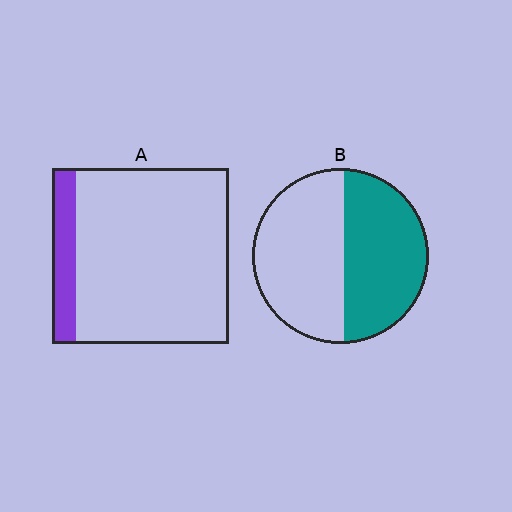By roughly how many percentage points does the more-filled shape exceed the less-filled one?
By roughly 35 percentage points (B over A).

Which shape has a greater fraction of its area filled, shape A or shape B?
Shape B.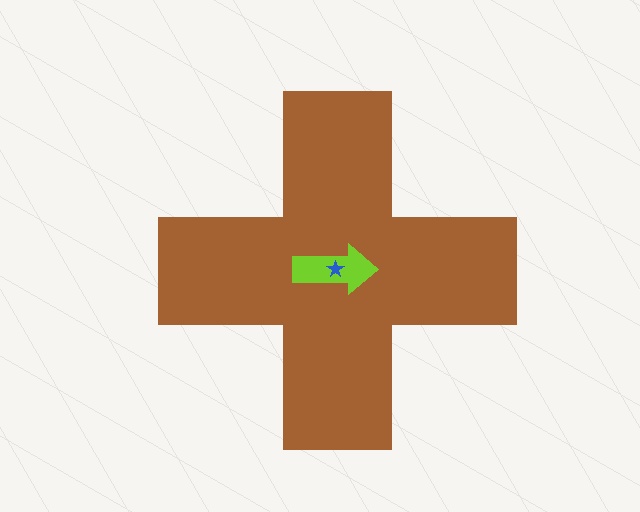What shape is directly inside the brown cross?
The lime arrow.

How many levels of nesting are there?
3.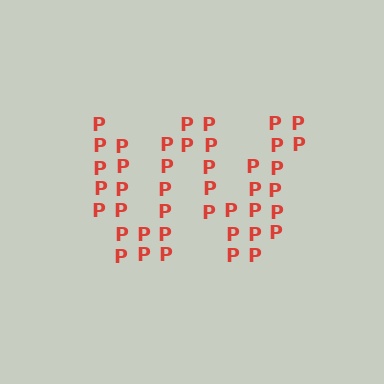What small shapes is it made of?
It is made of small letter P's.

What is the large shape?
The large shape is the letter W.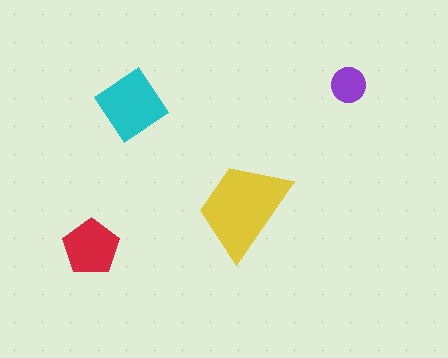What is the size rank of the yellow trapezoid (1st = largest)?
1st.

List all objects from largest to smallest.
The yellow trapezoid, the cyan diamond, the red pentagon, the purple circle.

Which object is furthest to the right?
The purple circle is rightmost.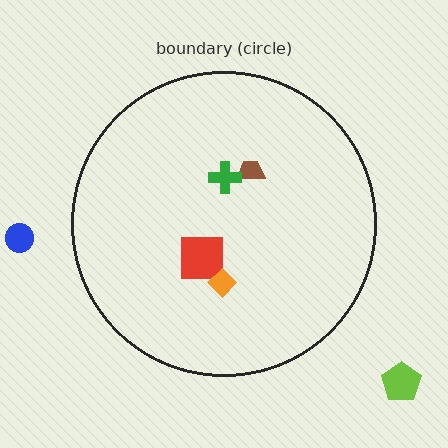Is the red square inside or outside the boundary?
Inside.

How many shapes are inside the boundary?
4 inside, 2 outside.